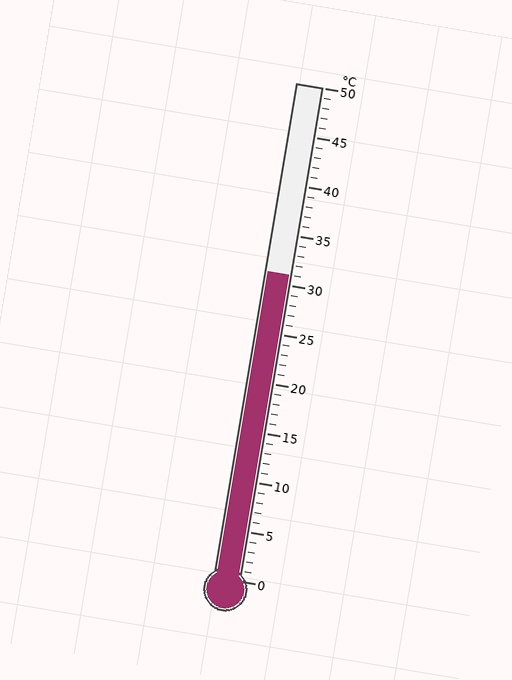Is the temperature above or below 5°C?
The temperature is above 5°C.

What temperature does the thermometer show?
The thermometer shows approximately 31°C.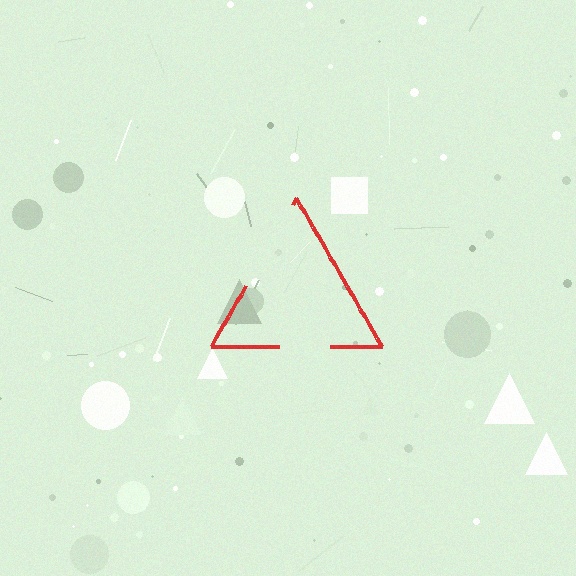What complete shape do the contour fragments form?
The contour fragments form a triangle.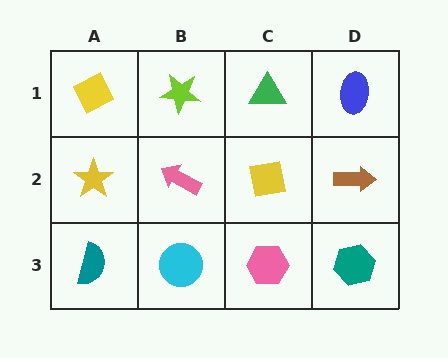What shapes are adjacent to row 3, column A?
A yellow star (row 2, column A), a cyan circle (row 3, column B).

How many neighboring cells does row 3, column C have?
3.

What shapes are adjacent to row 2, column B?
A lime star (row 1, column B), a cyan circle (row 3, column B), a yellow star (row 2, column A), a yellow square (row 2, column C).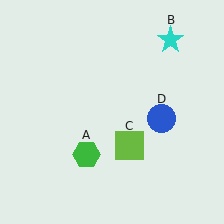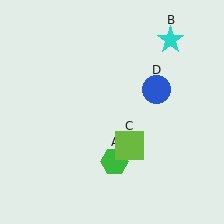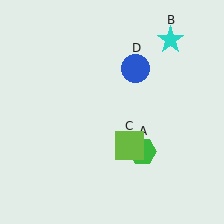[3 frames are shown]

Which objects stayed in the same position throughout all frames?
Cyan star (object B) and lime square (object C) remained stationary.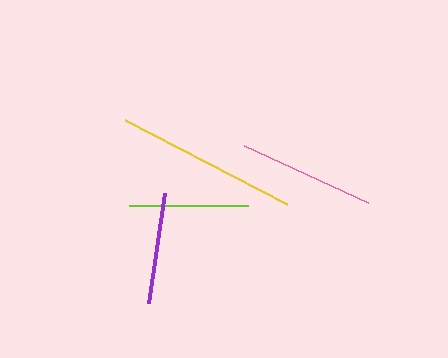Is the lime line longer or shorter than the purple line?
The lime line is longer than the purple line.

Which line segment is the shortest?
The purple line is the shortest at approximately 111 pixels.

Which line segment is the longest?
The yellow line is the longest at approximately 183 pixels.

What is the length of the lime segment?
The lime segment is approximately 119 pixels long.